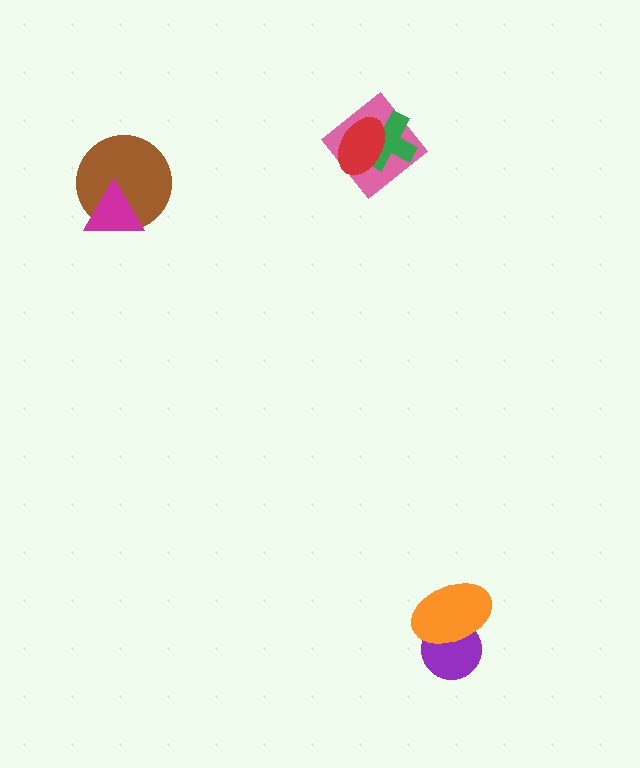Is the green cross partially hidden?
Yes, it is partially covered by another shape.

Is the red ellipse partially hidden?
No, no other shape covers it.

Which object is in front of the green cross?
The red ellipse is in front of the green cross.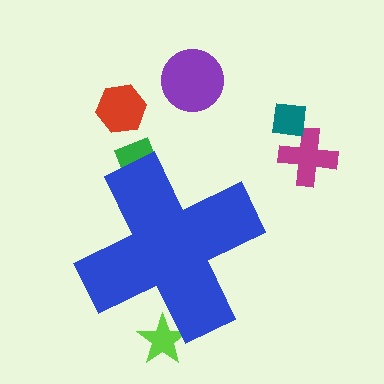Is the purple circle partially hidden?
No, the purple circle is fully visible.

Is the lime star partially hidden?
Yes, the lime star is partially hidden behind the blue cross.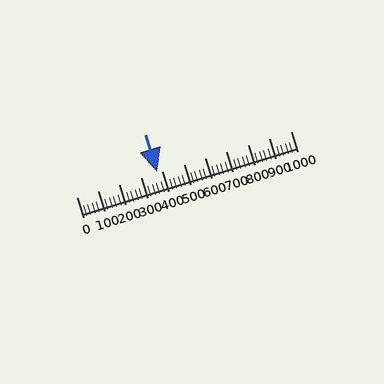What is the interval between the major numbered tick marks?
The major tick marks are spaced 100 units apart.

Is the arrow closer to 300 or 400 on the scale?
The arrow is closer to 400.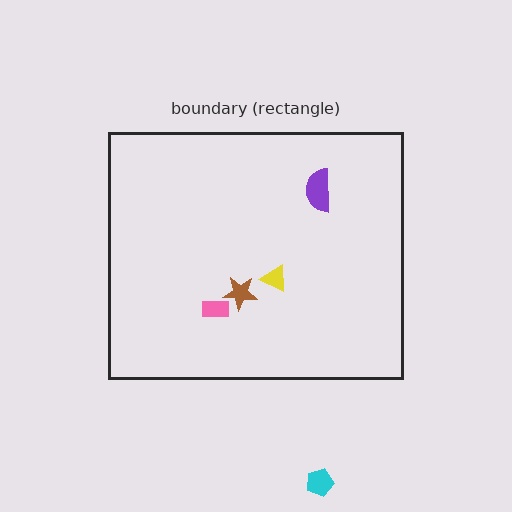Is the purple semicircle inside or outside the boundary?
Inside.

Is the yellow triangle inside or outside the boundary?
Inside.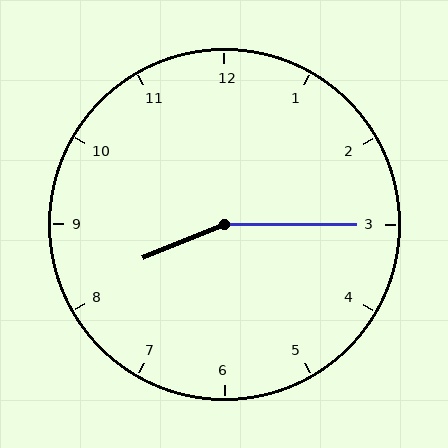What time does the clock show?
8:15.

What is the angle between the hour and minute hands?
Approximately 158 degrees.